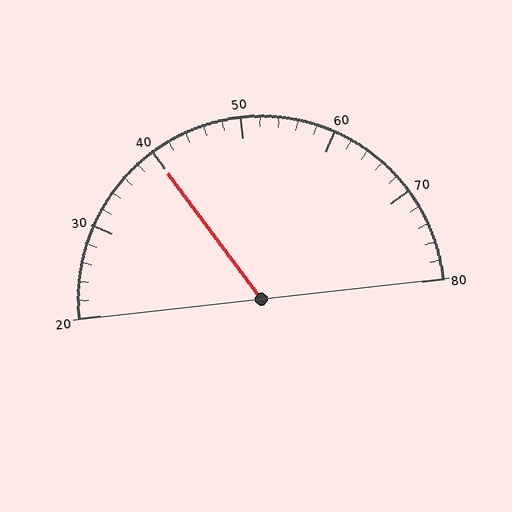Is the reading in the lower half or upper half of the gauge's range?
The reading is in the lower half of the range (20 to 80).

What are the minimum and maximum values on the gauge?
The gauge ranges from 20 to 80.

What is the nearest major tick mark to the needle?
The nearest major tick mark is 40.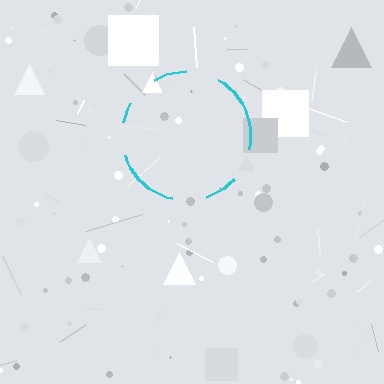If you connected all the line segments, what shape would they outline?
They would outline a circle.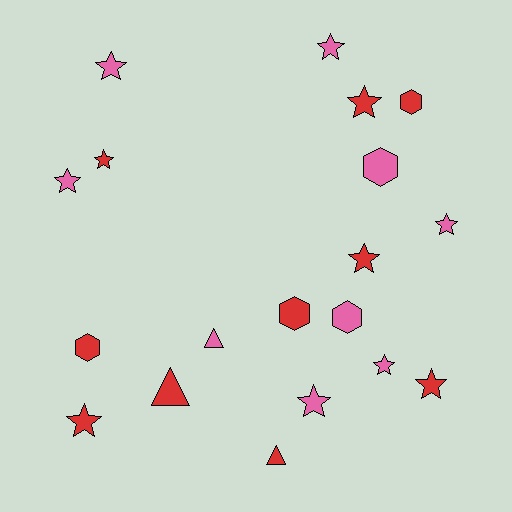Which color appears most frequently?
Red, with 10 objects.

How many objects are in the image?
There are 19 objects.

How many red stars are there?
There are 5 red stars.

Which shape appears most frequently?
Star, with 11 objects.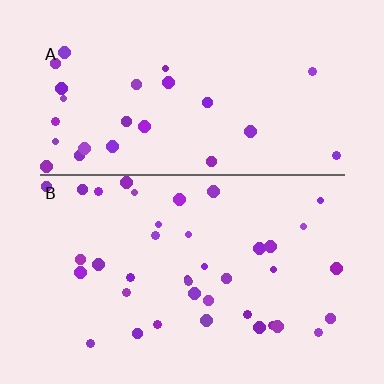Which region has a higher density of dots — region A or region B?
B (the bottom).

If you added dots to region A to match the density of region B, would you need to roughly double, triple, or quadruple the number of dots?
Approximately double.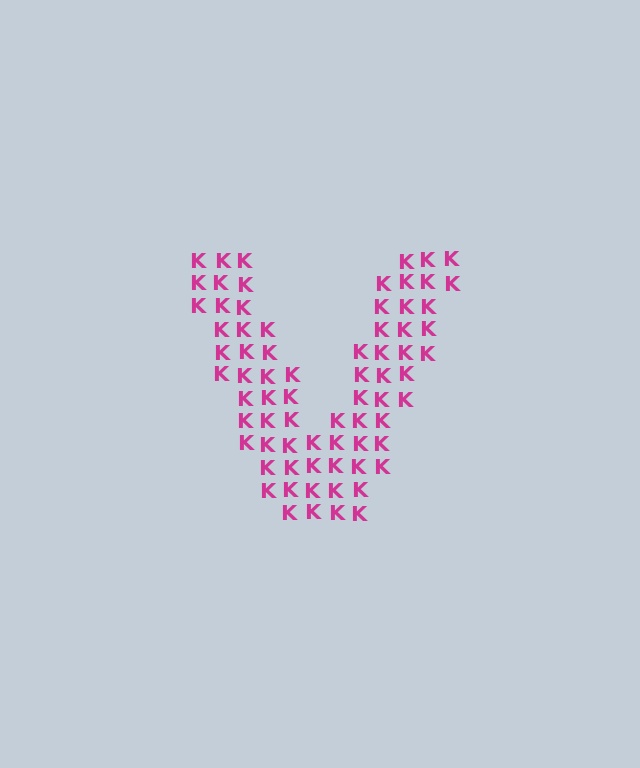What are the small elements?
The small elements are letter K's.